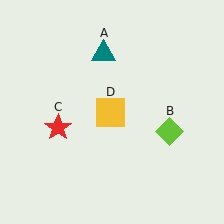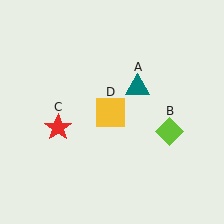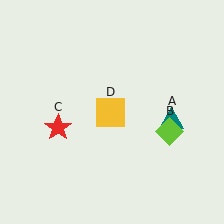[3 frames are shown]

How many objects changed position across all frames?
1 object changed position: teal triangle (object A).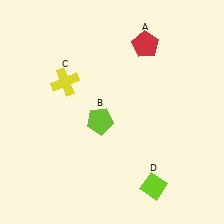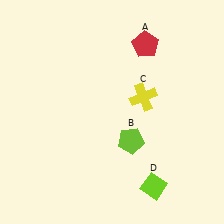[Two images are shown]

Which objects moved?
The objects that moved are: the lime pentagon (B), the yellow cross (C).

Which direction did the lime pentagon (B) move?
The lime pentagon (B) moved right.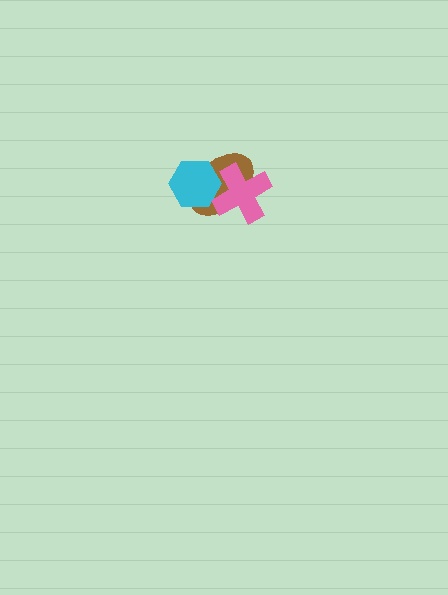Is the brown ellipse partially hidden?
Yes, it is partially covered by another shape.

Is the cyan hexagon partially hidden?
Yes, it is partially covered by another shape.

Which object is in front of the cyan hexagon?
The pink cross is in front of the cyan hexagon.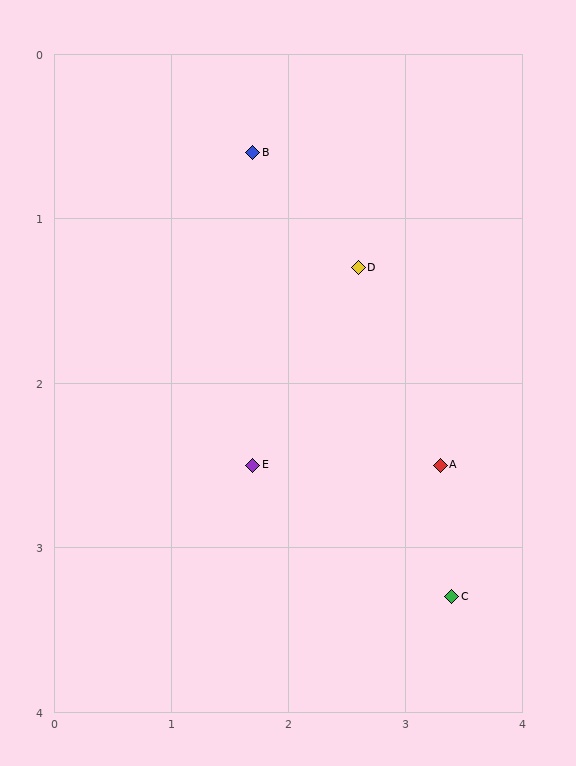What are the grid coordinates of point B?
Point B is at approximately (1.7, 0.6).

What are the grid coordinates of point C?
Point C is at approximately (3.4, 3.3).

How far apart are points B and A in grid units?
Points B and A are about 2.5 grid units apart.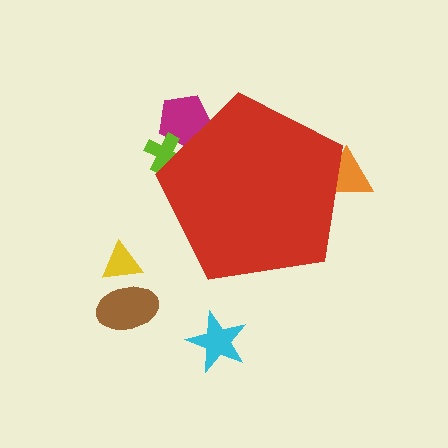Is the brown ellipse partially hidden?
No, the brown ellipse is fully visible.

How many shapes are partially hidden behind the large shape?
3 shapes are partially hidden.